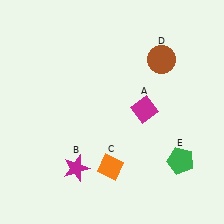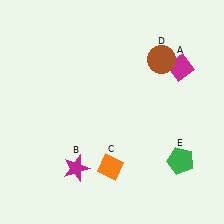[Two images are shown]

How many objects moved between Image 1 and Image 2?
1 object moved between the two images.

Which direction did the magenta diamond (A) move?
The magenta diamond (A) moved up.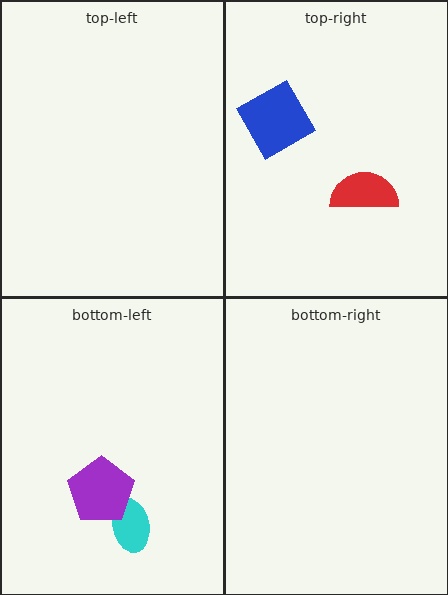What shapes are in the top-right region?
The blue square, the red semicircle.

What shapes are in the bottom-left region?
The cyan ellipse, the purple pentagon.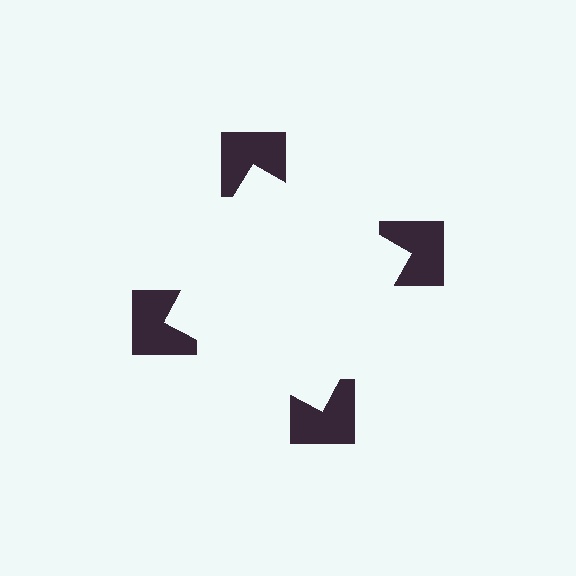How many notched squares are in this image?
There are 4 — one at each vertex of the illusory square.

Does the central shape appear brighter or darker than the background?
It typically appears slightly brighter than the background, even though no actual brightness change is drawn.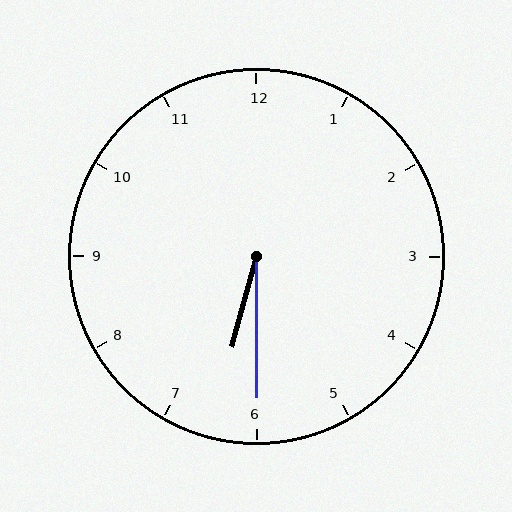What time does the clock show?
6:30.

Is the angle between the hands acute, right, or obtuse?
It is acute.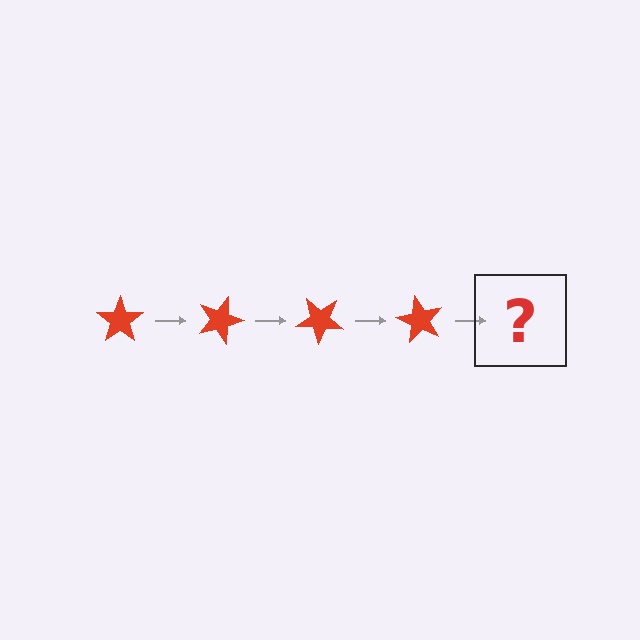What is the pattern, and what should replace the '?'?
The pattern is that the star rotates 20 degrees each step. The '?' should be a red star rotated 80 degrees.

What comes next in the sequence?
The next element should be a red star rotated 80 degrees.